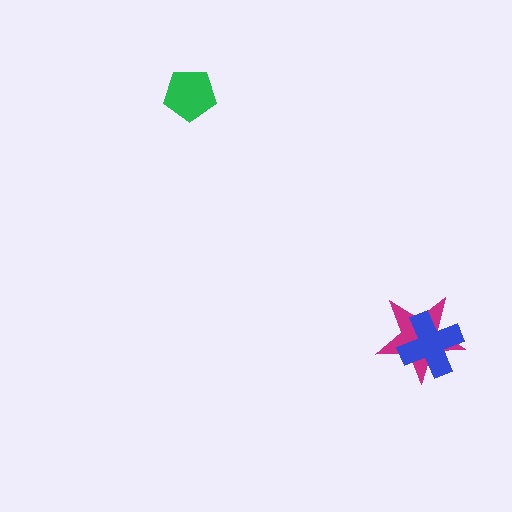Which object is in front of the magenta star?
The blue cross is in front of the magenta star.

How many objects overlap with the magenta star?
1 object overlaps with the magenta star.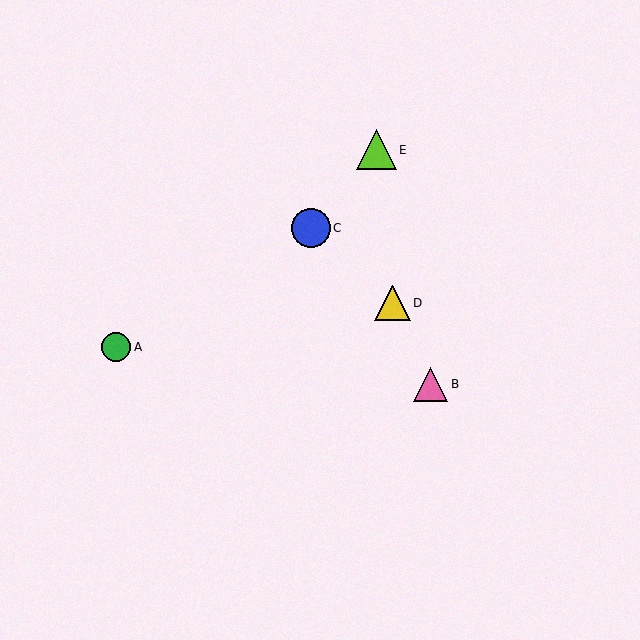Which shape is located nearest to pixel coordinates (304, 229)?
The blue circle (labeled C) at (311, 228) is nearest to that location.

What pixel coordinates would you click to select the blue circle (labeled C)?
Click at (311, 228) to select the blue circle C.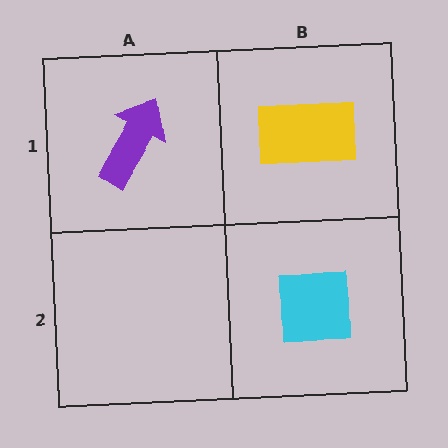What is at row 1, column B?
A yellow rectangle.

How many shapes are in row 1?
2 shapes.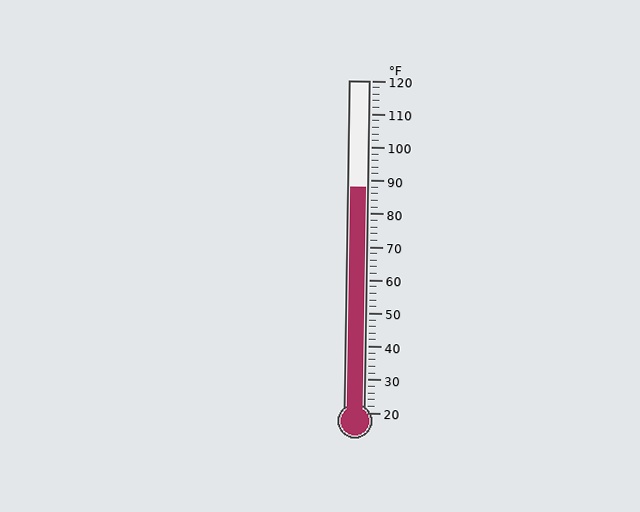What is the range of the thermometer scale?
The thermometer scale ranges from 20°F to 120°F.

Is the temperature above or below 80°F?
The temperature is above 80°F.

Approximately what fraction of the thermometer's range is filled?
The thermometer is filled to approximately 70% of its range.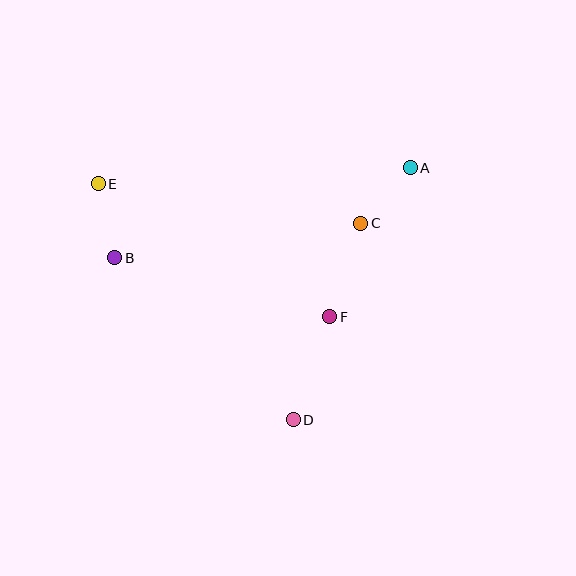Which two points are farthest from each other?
Points A and E are farthest from each other.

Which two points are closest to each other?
Points A and C are closest to each other.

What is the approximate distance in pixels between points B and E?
The distance between B and E is approximately 76 pixels.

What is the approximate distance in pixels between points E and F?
The distance between E and F is approximately 267 pixels.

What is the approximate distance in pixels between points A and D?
The distance between A and D is approximately 278 pixels.